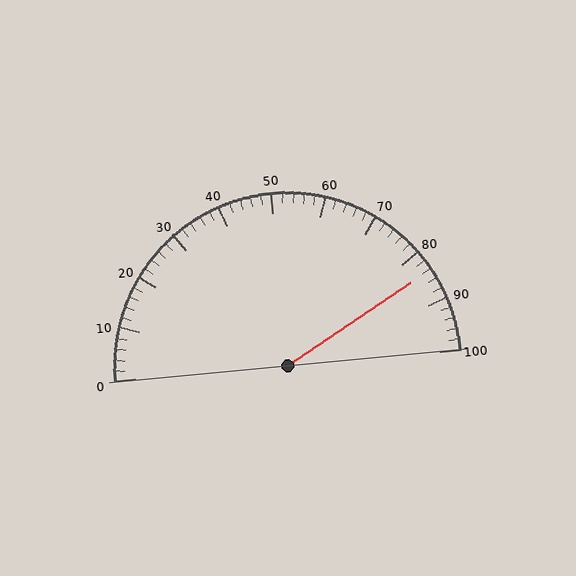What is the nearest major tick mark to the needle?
The nearest major tick mark is 80.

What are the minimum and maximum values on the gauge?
The gauge ranges from 0 to 100.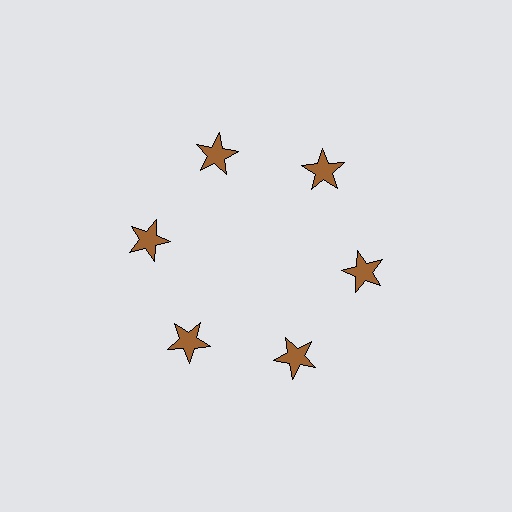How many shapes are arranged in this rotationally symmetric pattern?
There are 6 shapes, arranged in 6 groups of 1.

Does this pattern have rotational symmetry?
Yes, this pattern has 6-fold rotational symmetry. It looks the same after rotating 60 degrees around the center.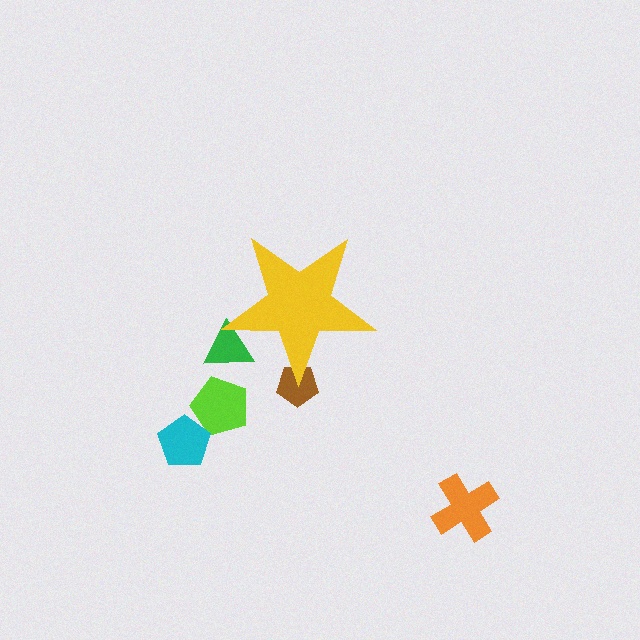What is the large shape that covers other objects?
A yellow star.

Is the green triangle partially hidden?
Yes, the green triangle is partially hidden behind the yellow star.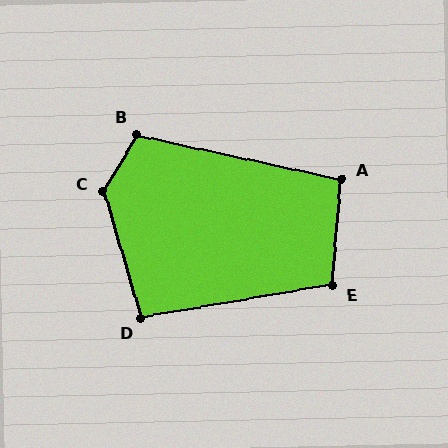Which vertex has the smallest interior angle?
D, at approximately 97 degrees.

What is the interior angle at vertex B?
Approximately 108 degrees (obtuse).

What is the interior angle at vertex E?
Approximately 104 degrees (obtuse).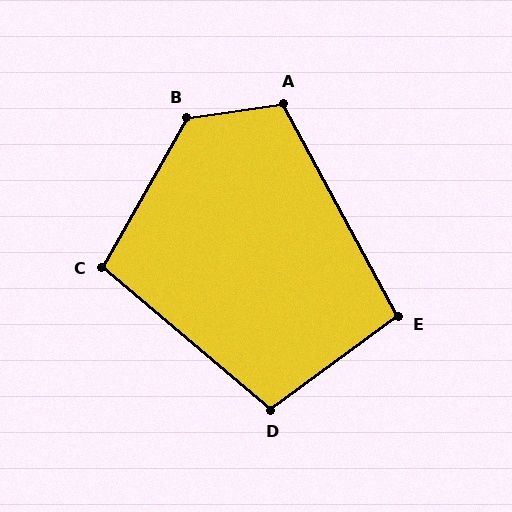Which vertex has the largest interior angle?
B, at approximately 128 degrees.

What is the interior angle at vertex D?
Approximately 104 degrees (obtuse).